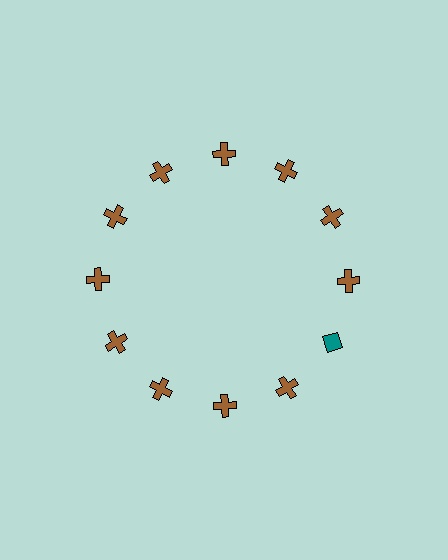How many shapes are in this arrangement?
There are 12 shapes arranged in a ring pattern.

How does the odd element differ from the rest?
It differs in both color (teal instead of brown) and shape (diamond instead of cross).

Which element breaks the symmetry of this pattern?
The teal diamond at roughly the 4 o'clock position breaks the symmetry. All other shapes are brown crosses.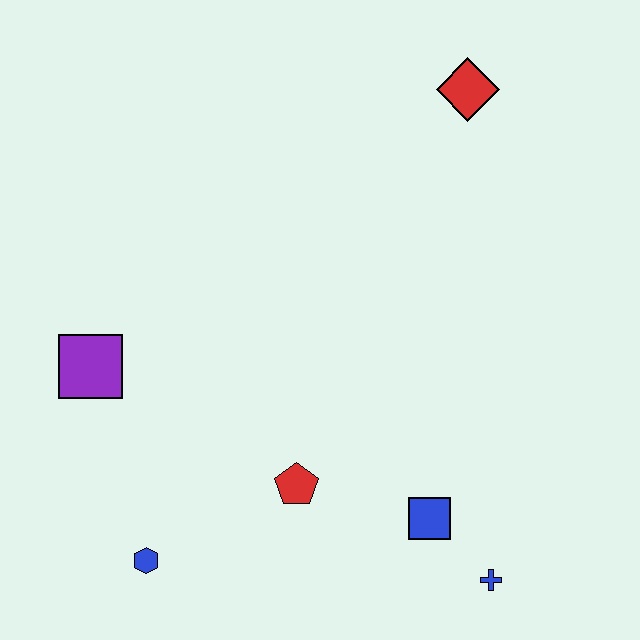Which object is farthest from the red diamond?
The blue hexagon is farthest from the red diamond.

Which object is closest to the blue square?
The blue cross is closest to the blue square.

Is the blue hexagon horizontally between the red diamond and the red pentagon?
No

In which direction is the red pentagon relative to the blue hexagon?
The red pentagon is to the right of the blue hexagon.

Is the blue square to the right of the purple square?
Yes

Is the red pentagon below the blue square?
No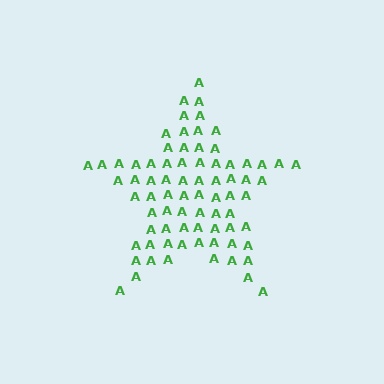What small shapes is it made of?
It is made of small letter A's.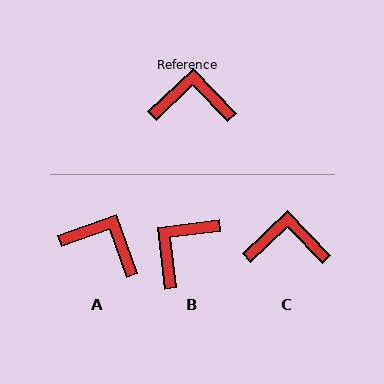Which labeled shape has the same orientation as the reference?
C.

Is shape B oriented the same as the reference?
No, it is off by about 53 degrees.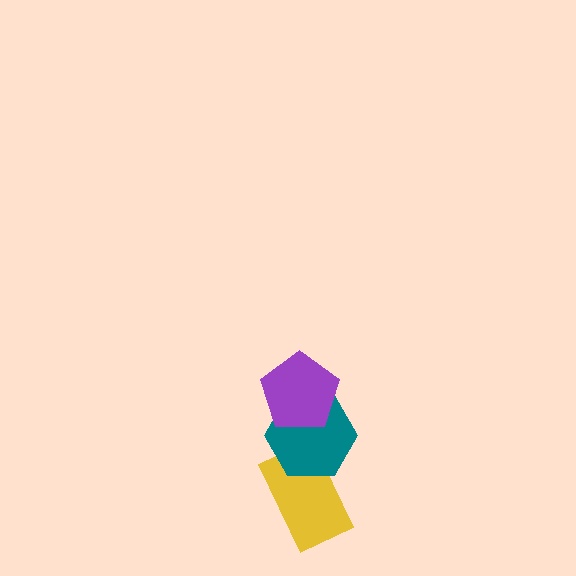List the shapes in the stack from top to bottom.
From top to bottom: the purple pentagon, the teal hexagon, the yellow rectangle.